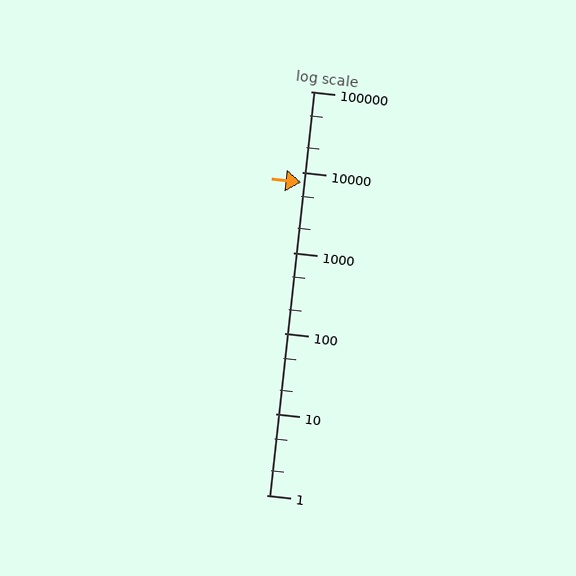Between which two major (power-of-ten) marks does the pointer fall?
The pointer is between 1000 and 10000.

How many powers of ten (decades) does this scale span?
The scale spans 5 decades, from 1 to 100000.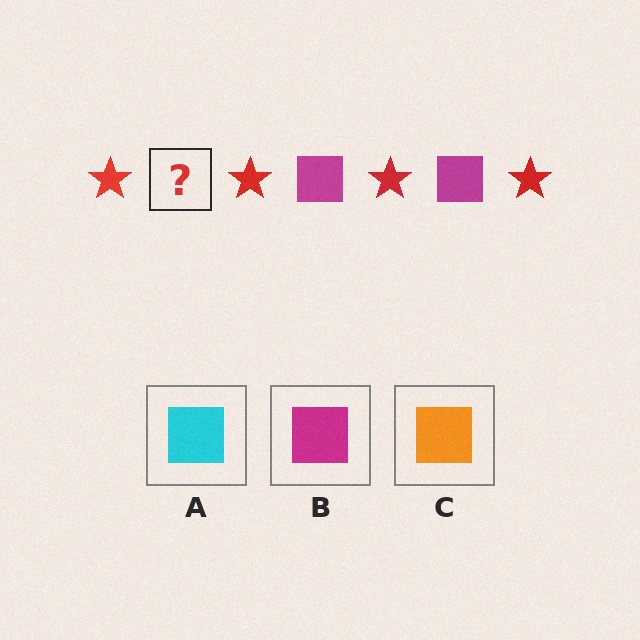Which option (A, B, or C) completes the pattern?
B.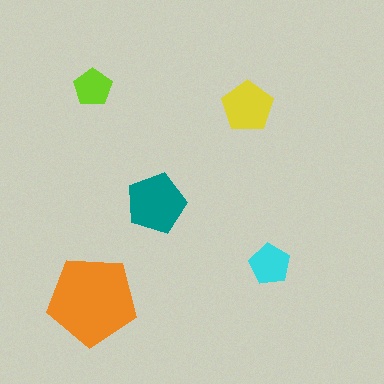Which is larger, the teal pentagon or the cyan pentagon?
The teal one.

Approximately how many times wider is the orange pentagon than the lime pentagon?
About 2.5 times wider.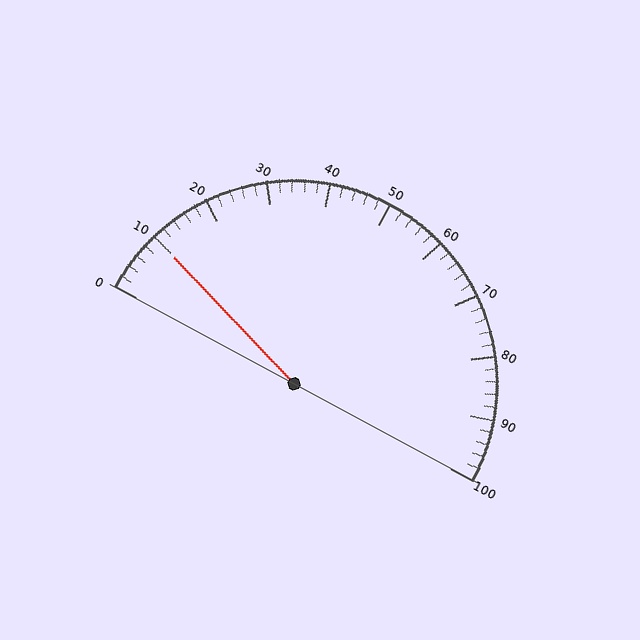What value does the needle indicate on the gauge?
The needle indicates approximately 10.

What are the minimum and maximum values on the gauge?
The gauge ranges from 0 to 100.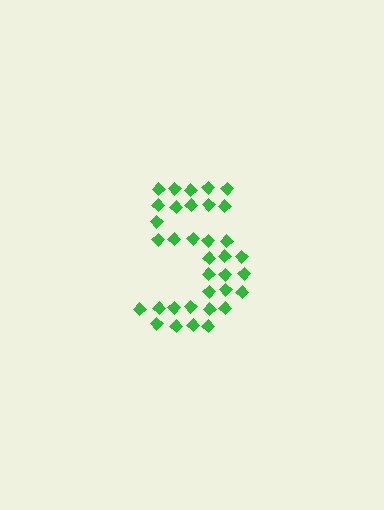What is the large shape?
The large shape is the digit 5.